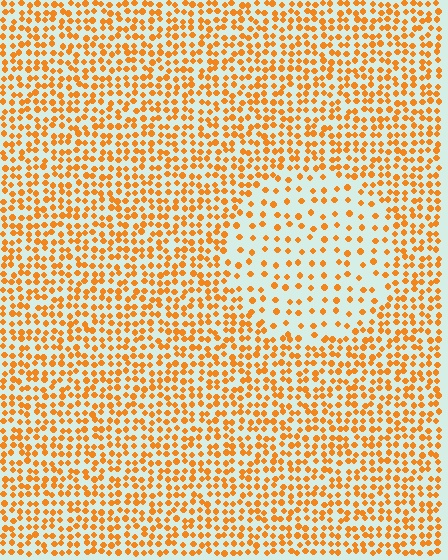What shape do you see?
I see a circle.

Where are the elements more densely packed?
The elements are more densely packed outside the circle boundary.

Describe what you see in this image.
The image contains small orange elements arranged at two different densities. A circle-shaped region is visible where the elements are less densely packed than the surrounding area.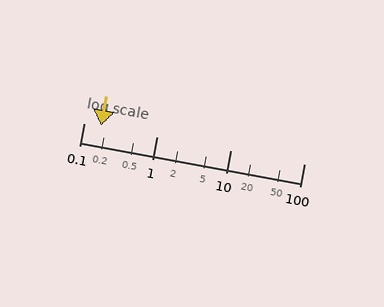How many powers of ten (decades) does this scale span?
The scale spans 3 decades, from 0.1 to 100.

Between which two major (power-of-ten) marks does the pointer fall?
The pointer is between 0.1 and 1.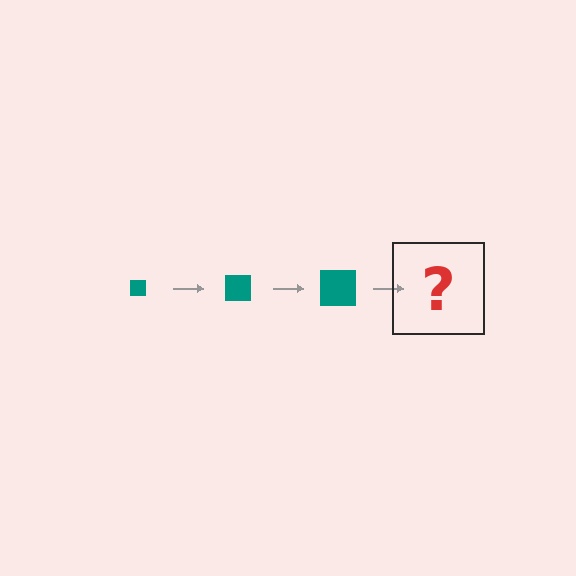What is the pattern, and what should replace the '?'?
The pattern is that the square gets progressively larger each step. The '?' should be a teal square, larger than the previous one.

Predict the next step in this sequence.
The next step is a teal square, larger than the previous one.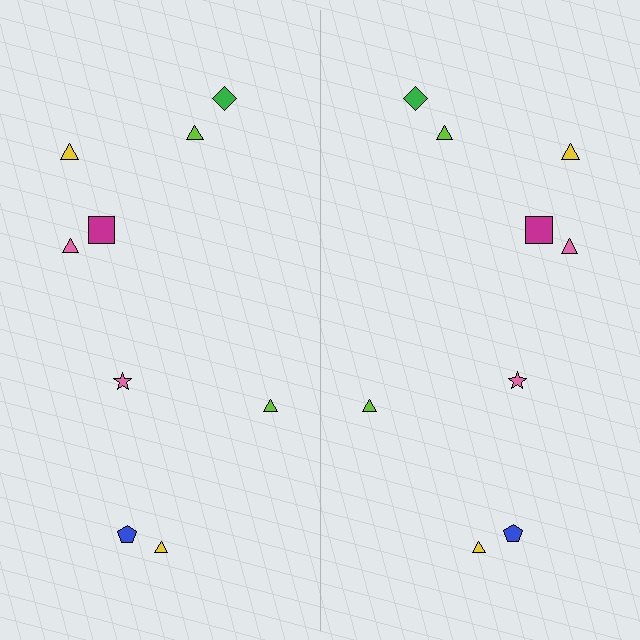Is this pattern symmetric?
Yes, this pattern has bilateral (reflection) symmetry.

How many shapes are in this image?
There are 18 shapes in this image.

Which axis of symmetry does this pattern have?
The pattern has a vertical axis of symmetry running through the center of the image.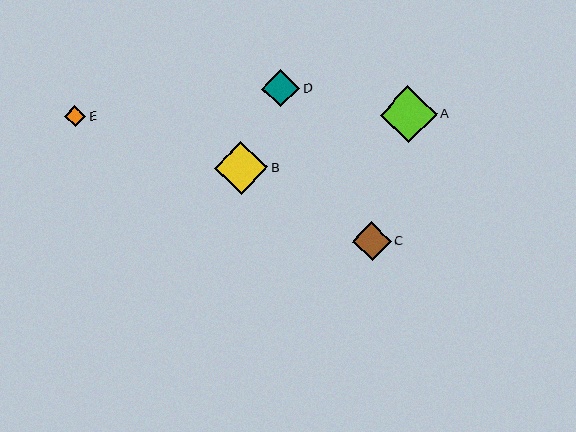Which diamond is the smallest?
Diamond E is the smallest with a size of approximately 21 pixels.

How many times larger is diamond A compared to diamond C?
Diamond A is approximately 1.5 times the size of diamond C.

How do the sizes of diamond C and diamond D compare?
Diamond C and diamond D are approximately the same size.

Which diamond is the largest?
Diamond A is the largest with a size of approximately 57 pixels.